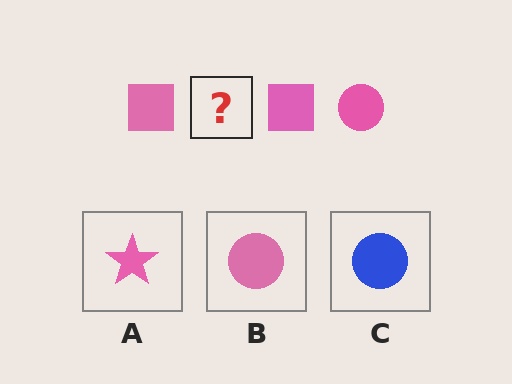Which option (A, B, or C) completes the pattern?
B.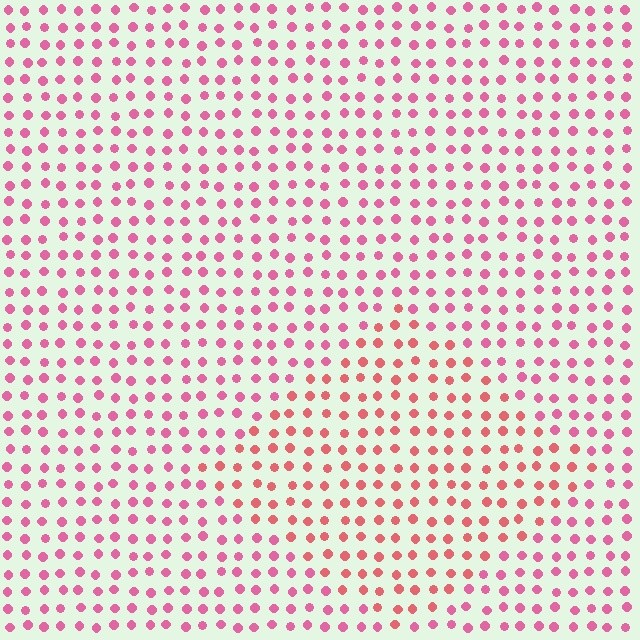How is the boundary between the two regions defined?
The boundary is defined purely by a slight shift in hue (about 25 degrees). Spacing, size, and orientation are identical on both sides.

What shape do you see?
I see a diamond.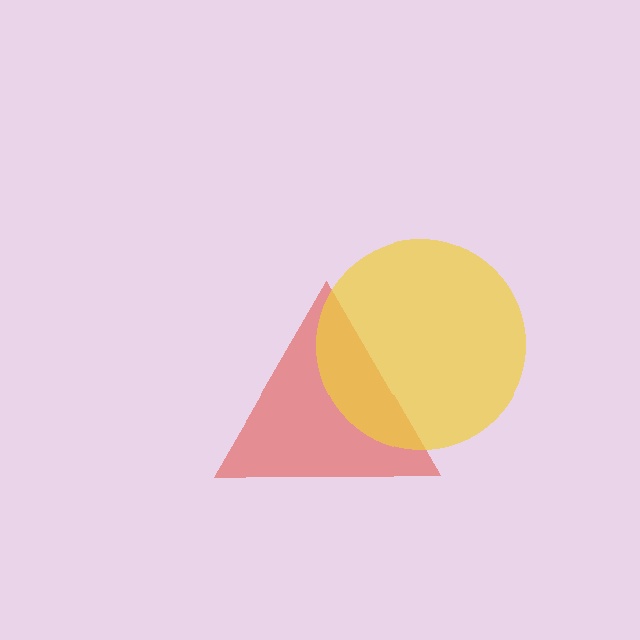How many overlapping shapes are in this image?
There are 2 overlapping shapes in the image.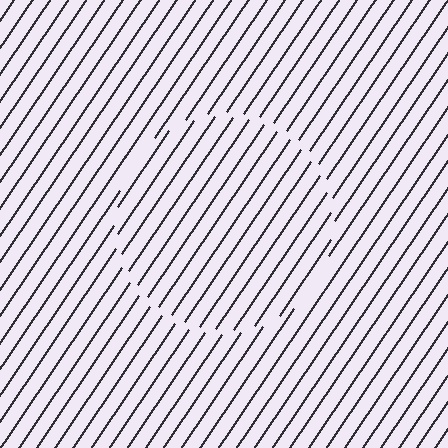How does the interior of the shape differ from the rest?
The interior of the shape contains the same grating, shifted by half a period — the contour is defined by the phase discontinuity where line-ends from the inner and outer gratings abut.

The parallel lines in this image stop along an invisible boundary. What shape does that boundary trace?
An illusory circle. The interior of the shape contains the same grating, shifted by half a period — the contour is defined by the phase discontinuity where line-ends from the inner and outer gratings abut.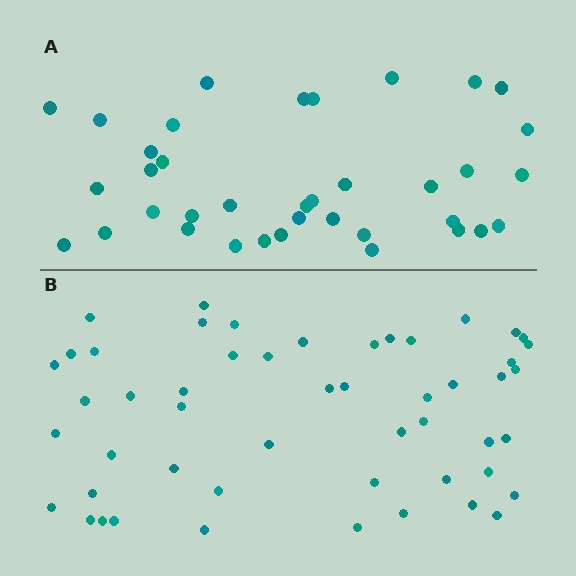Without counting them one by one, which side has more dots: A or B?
Region B (the bottom region) has more dots.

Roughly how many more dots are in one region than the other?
Region B has approximately 15 more dots than region A.